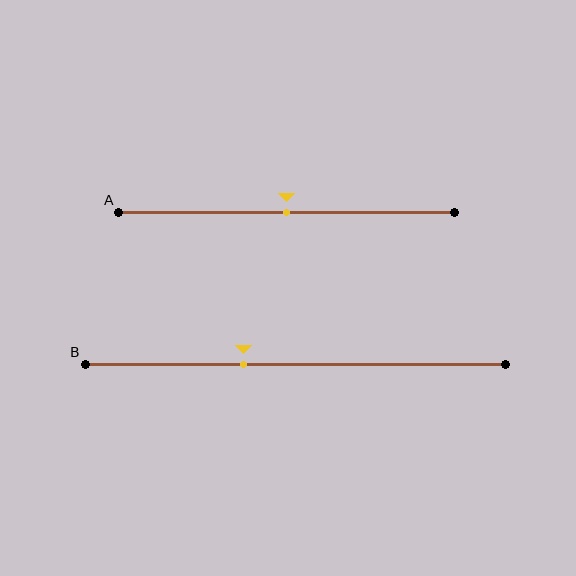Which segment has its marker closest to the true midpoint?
Segment A has its marker closest to the true midpoint.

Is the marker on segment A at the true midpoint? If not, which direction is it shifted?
Yes, the marker on segment A is at the true midpoint.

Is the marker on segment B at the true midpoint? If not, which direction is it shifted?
No, the marker on segment B is shifted to the left by about 12% of the segment length.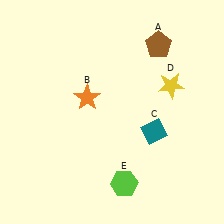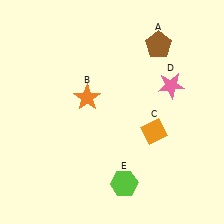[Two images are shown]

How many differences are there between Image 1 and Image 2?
There are 2 differences between the two images.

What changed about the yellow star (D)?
In Image 1, D is yellow. In Image 2, it changed to pink.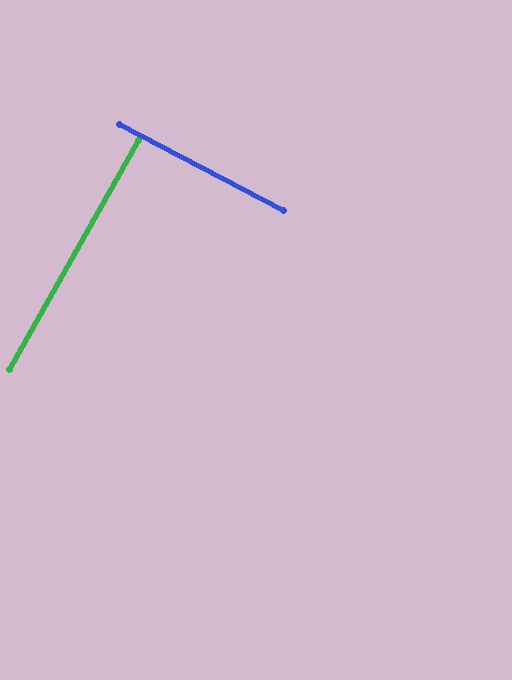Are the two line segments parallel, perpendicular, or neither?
Perpendicular — they meet at approximately 88°.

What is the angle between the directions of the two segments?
Approximately 88 degrees.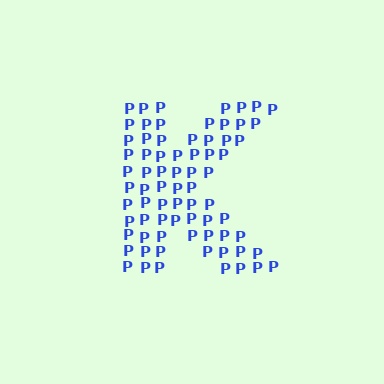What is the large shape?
The large shape is the letter K.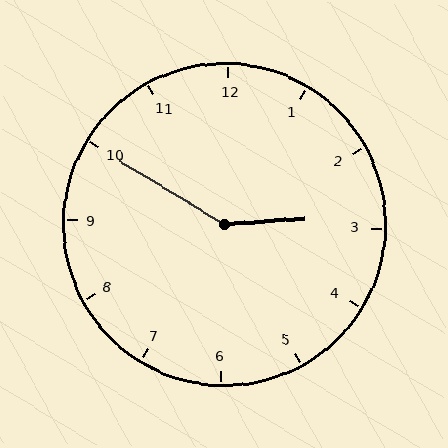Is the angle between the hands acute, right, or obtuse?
It is obtuse.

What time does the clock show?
2:50.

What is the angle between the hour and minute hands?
Approximately 145 degrees.